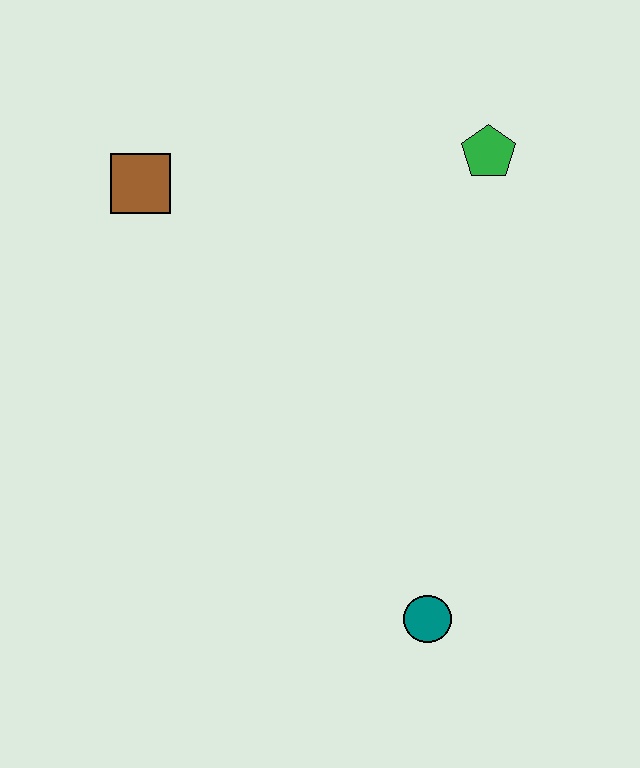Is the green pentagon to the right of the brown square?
Yes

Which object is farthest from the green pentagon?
The teal circle is farthest from the green pentagon.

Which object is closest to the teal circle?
The green pentagon is closest to the teal circle.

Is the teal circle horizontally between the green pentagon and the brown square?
Yes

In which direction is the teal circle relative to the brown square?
The teal circle is below the brown square.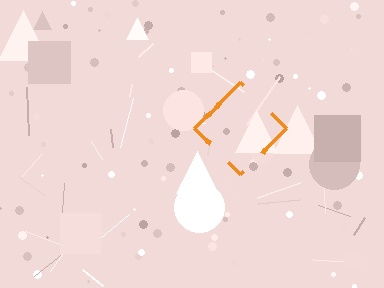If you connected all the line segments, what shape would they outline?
They would outline a diamond.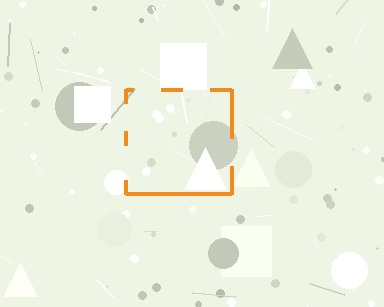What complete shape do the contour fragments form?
The contour fragments form a square.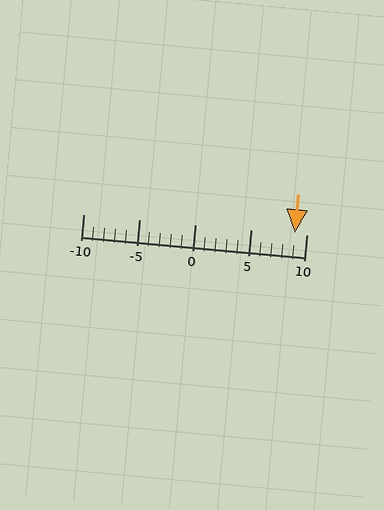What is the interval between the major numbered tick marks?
The major tick marks are spaced 5 units apart.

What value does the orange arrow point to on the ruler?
The orange arrow points to approximately 9.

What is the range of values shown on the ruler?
The ruler shows values from -10 to 10.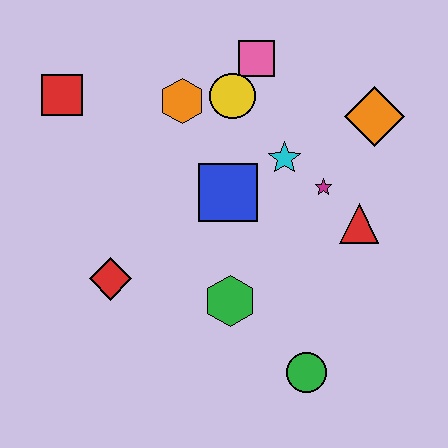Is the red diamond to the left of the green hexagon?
Yes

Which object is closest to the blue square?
The cyan star is closest to the blue square.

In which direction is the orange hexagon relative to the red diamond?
The orange hexagon is above the red diamond.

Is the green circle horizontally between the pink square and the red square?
No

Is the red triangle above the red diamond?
Yes